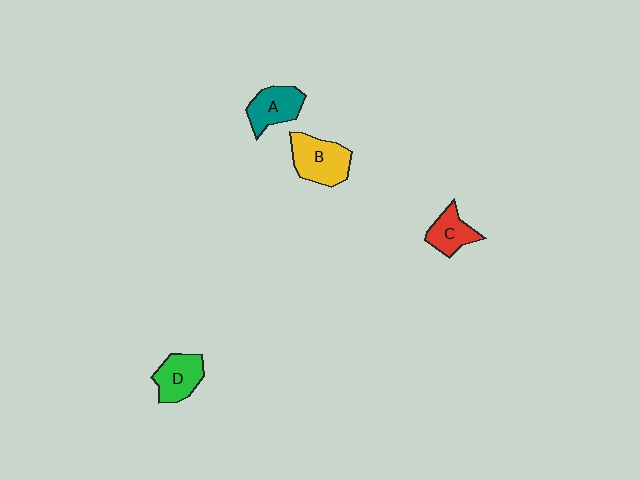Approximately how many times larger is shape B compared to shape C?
Approximately 1.5 times.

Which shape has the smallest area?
Shape C (red).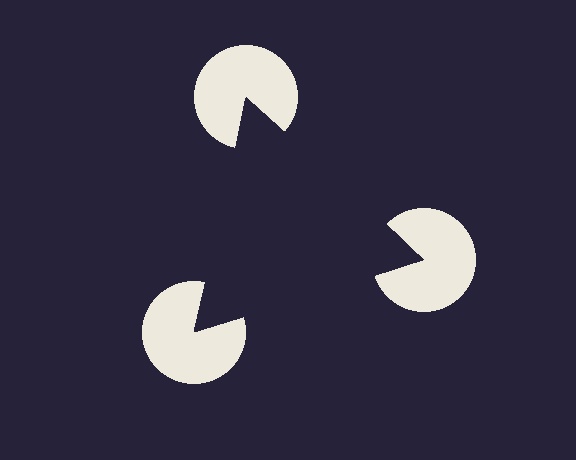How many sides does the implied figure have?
3 sides.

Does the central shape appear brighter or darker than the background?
It typically appears slightly darker than the background, even though no actual brightness change is drawn.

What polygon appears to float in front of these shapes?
An illusory triangle — its edges are inferred from the aligned wedge cuts in the pac-man discs, not physically drawn.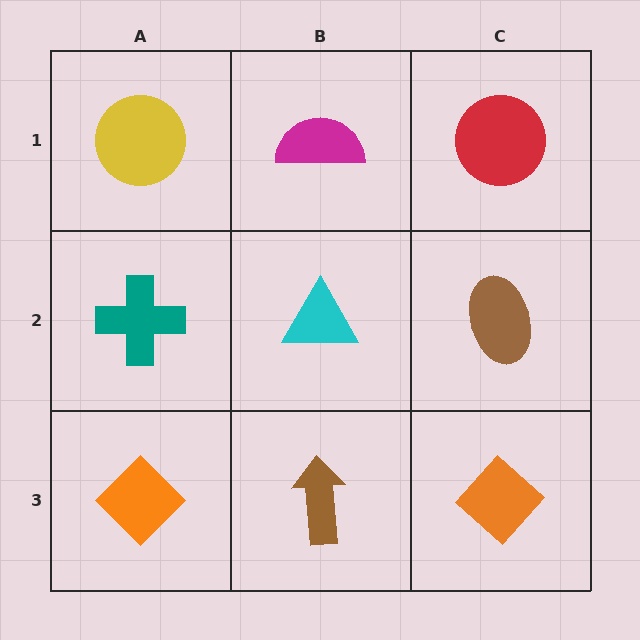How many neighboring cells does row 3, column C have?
2.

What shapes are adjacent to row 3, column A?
A teal cross (row 2, column A), a brown arrow (row 3, column B).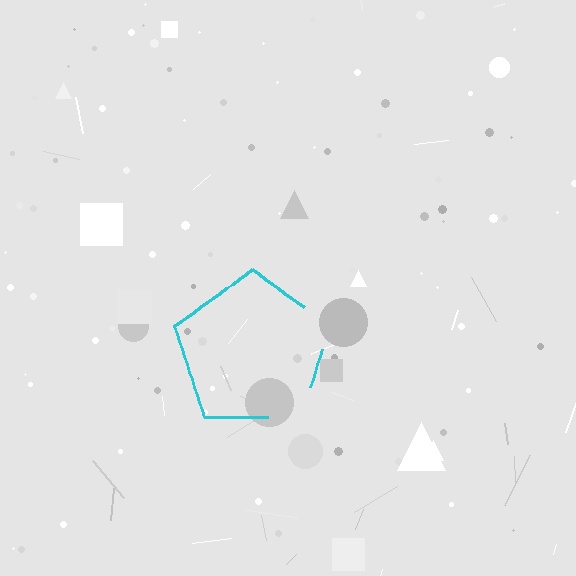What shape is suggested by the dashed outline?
The dashed outline suggests a pentagon.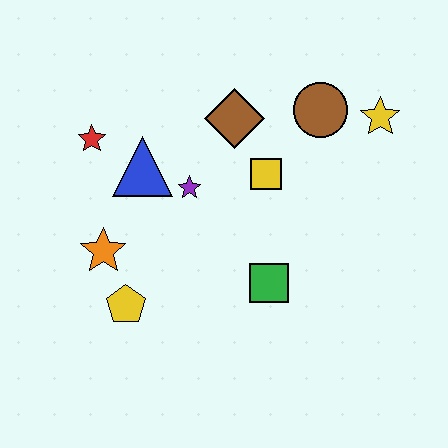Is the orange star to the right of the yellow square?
No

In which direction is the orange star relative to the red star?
The orange star is below the red star.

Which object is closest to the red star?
The blue triangle is closest to the red star.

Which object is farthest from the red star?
The yellow star is farthest from the red star.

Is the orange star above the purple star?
No